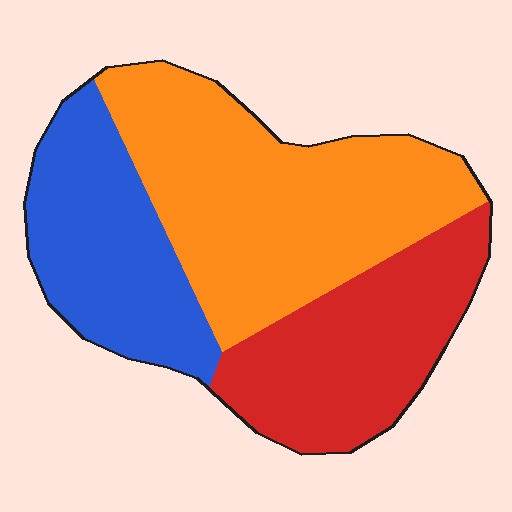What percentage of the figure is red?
Red covers about 30% of the figure.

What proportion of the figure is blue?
Blue covers about 25% of the figure.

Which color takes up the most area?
Orange, at roughly 45%.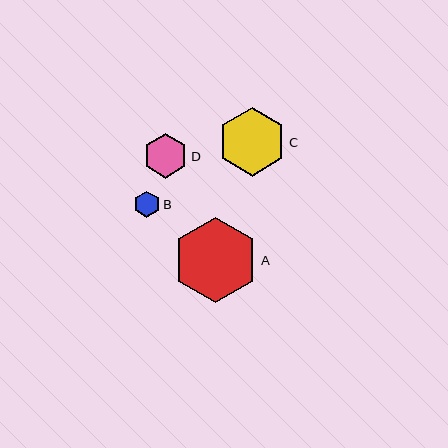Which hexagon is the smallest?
Hexagon B is the smallest with a size of approximately 26 pixels.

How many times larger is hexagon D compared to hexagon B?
Hexagon D is approximately 1.7 times the size of hexagon B.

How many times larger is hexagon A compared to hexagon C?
Hexagon A is approximately 1.2 times the size of hexagon C.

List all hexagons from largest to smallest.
From largest to smallest: A, C, D, B.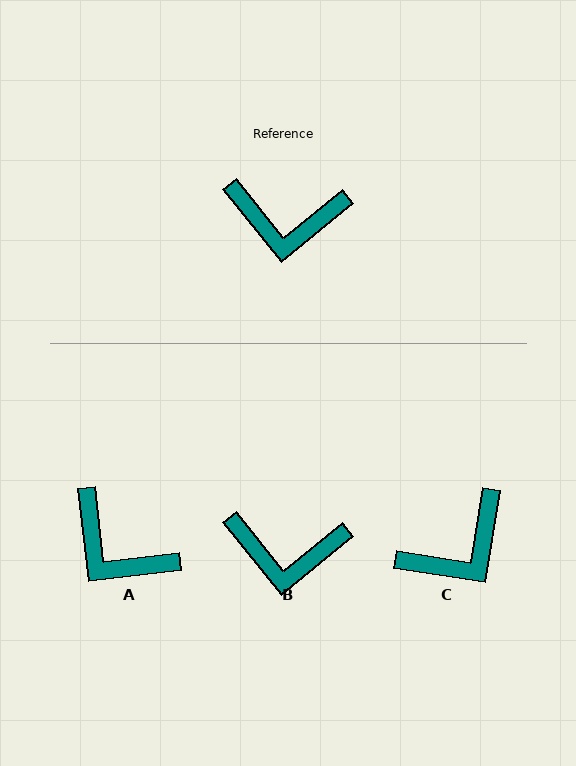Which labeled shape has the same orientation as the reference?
B.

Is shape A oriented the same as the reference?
No, it is off by about 32 degrees.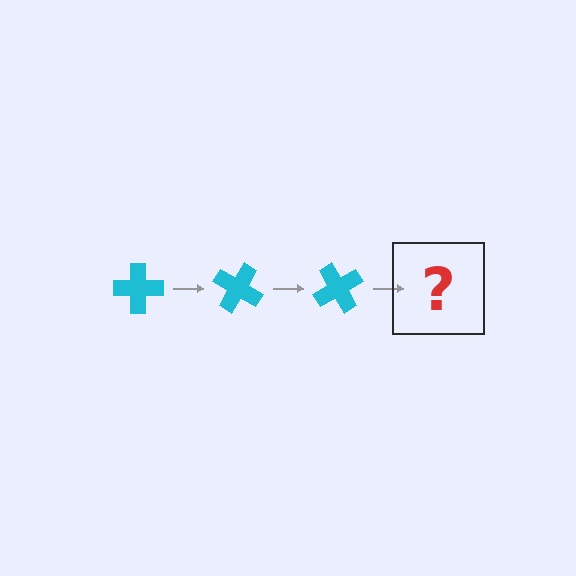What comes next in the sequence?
The next element should be a cyan cross rotated 90 degrees.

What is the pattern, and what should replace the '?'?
The pattern is that the cross rotates 30 degrees each step. The '?' should be a cyan cross rotated 90 degrees.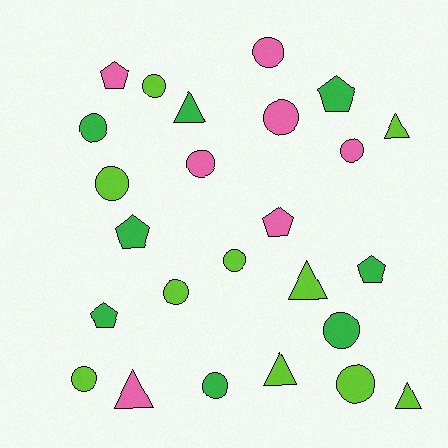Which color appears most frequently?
Lime, with 10 objects.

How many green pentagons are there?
There are 4 green pentagons.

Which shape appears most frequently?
Circle, with 13 objects.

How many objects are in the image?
There are 25 objects.